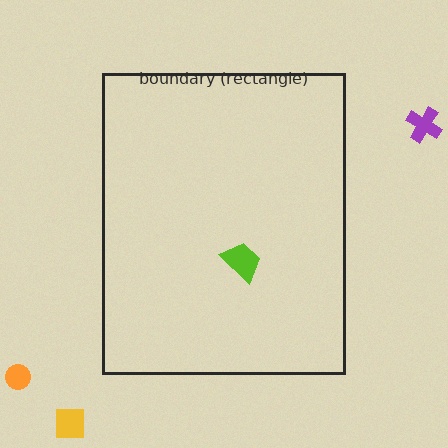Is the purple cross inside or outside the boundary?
Outside.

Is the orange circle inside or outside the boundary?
Outside.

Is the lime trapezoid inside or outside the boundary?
Inside.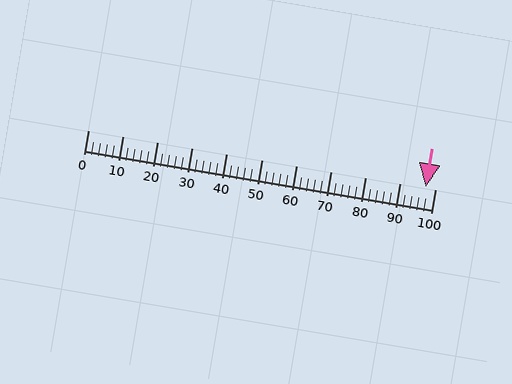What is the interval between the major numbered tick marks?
The major tick marks are spaced 10 units apart.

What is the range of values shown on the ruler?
The ruler shows values from 0 to 100.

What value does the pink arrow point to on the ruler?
The pink arrow points to approximately 97.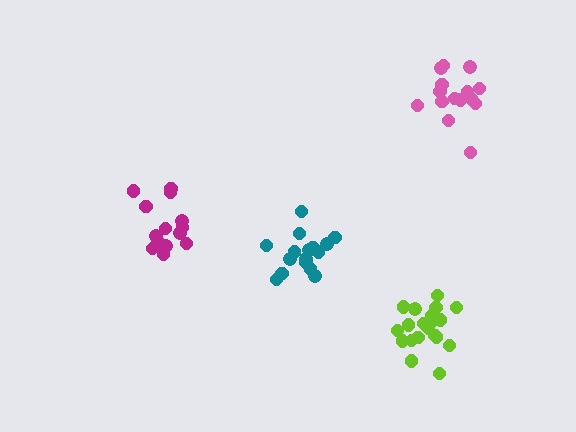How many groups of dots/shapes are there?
There are 4 groups.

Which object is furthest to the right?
The pink cluster is rightmost.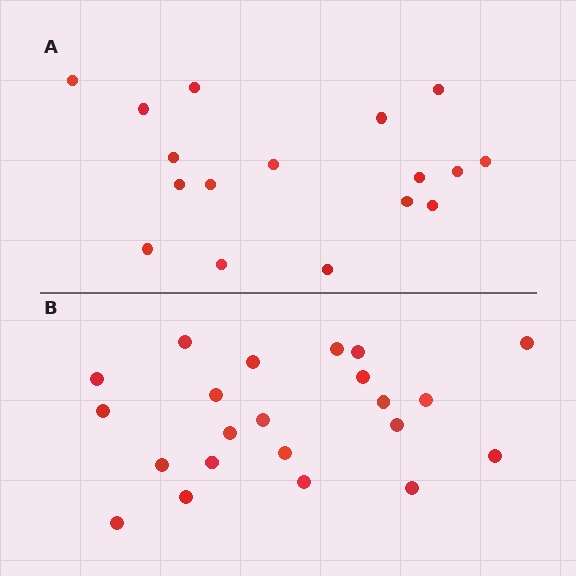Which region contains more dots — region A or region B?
Region B (the bottom region) has more dots.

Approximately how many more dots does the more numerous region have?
Region B has about 5 more dots than region A.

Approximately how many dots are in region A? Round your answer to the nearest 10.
About 20 dots. (The exact count is 17, which rounds to 20.)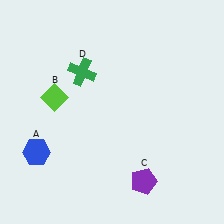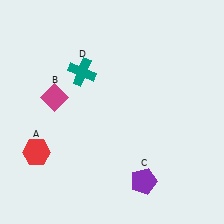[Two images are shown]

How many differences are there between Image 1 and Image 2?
There are 3 differences between the two images.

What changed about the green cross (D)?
In Image 1, D is green. In Image 2, it changed to teal.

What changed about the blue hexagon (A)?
In Image 1, A is blue. In Image 2, it changed to red.